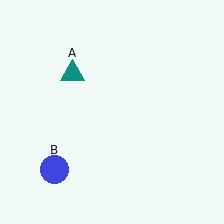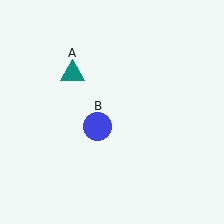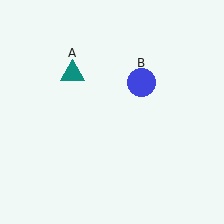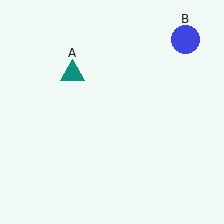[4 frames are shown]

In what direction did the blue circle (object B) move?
The blue circle (object B) moved up and to the right.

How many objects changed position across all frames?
1 object changed position: blue circle (object B).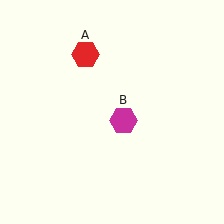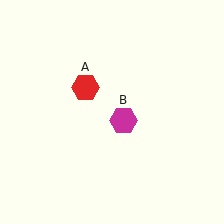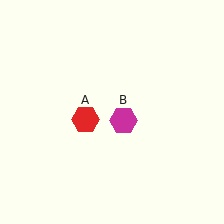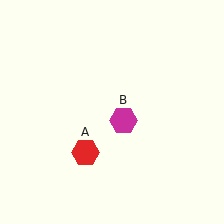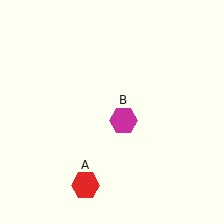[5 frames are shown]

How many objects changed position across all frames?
1 object changed position: red hexagon (object A).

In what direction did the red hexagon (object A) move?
The red hexagon (object A) moved down.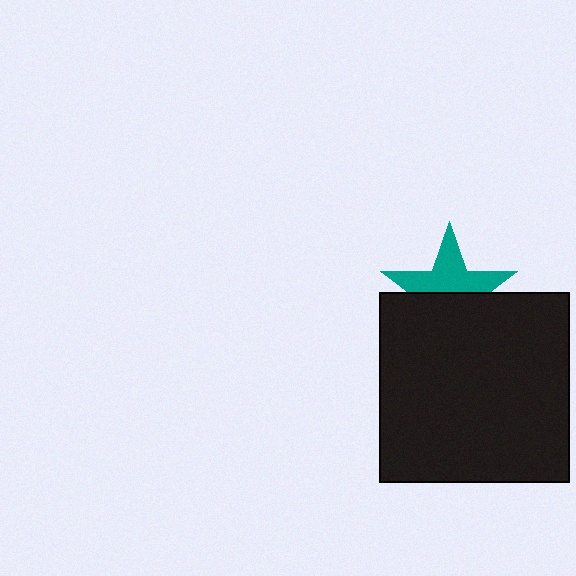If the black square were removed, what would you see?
You would see the complete teal star.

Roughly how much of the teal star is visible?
About half of it is visible (roughly 51%).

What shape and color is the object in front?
The object in front is a black square.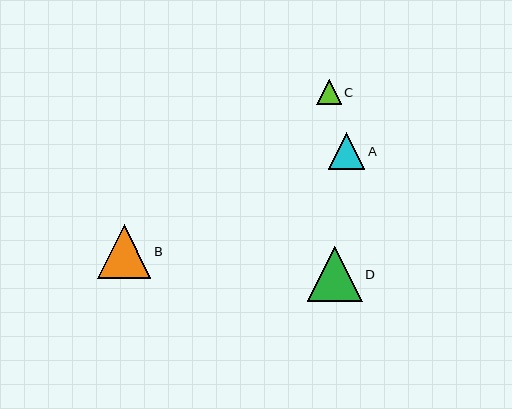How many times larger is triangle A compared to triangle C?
Triangle A is approximately 1.5 times the size of triangle C.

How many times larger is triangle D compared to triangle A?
Triangle D is approximately 1.5 times the size of triangle A.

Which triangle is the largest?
Triangle D is the largest with a size of approximately 55 pixels.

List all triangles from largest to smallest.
From largest to smallest: D, B, A, C.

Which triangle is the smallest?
Triangle C is the smallest with a size of approximately 25 pixels.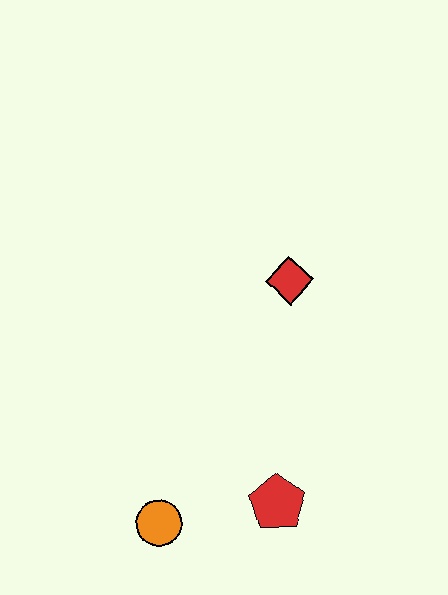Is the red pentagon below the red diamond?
Yes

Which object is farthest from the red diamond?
The orange circle is farthest from the red diamond.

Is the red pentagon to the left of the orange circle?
No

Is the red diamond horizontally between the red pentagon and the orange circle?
No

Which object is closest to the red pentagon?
The orange circle is closest to the red pentagon.